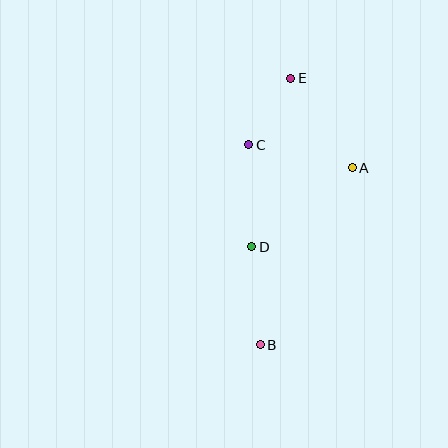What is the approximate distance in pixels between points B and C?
The distance between B and C is approximately 200 pixels.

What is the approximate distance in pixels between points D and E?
The distance between D and E is approximately 173 pixels.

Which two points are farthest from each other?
Points B and E are farthest from each other.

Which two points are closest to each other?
Points C and E are closest to each other.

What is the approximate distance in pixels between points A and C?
The distance between A and C is approximately 106 pixels.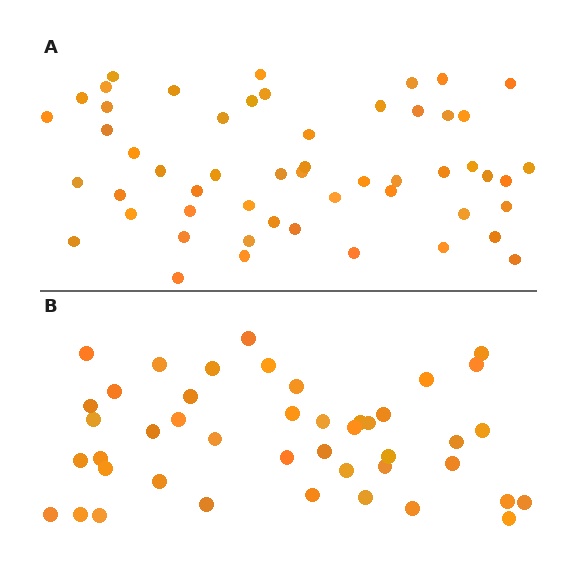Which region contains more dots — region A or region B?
Region A (the top region) has more dots.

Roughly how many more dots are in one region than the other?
Region A has roughly 8 or so more dots than region B.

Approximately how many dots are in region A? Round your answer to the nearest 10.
About 50 dots. (The exact count is 53, which rounds to 50.)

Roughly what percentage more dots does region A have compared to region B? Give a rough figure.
About 20% more.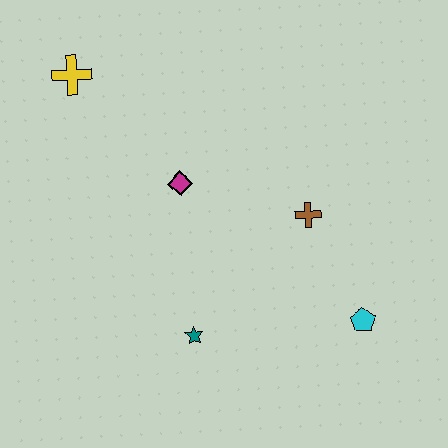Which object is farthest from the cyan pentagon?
The yellow cross is farthest from the cyan pentagon.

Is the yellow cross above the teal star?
Yes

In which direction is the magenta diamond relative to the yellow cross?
The magenta diamond is below the yellow cross.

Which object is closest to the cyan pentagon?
The brown cross is closest to the cyan pentagon.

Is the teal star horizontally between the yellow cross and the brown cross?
Yes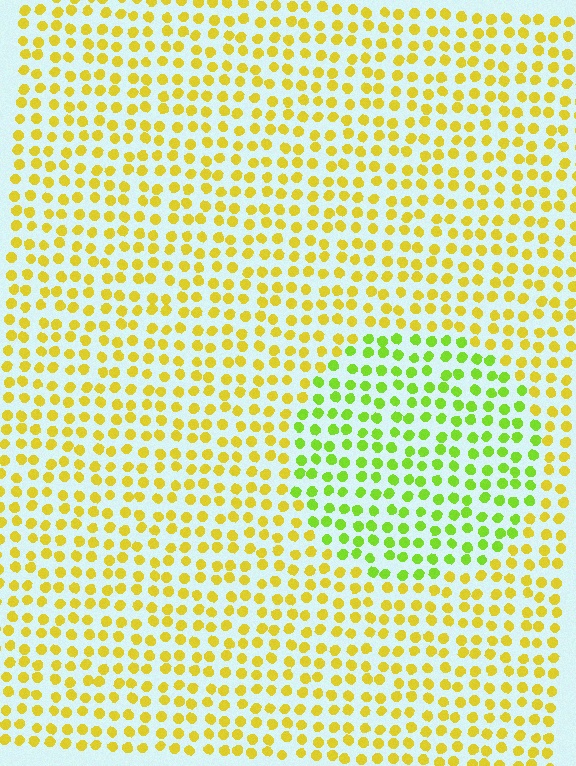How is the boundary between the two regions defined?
The boundary is defined purely by a slight shift in hue (about 40 degrees). Spacing, size, and orientation are identical on both sides.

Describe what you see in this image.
The image is filled with small yellow elements in a uniform arrangement. A circle-shaped region is visible where the elements are tinted to a slightly different hue, forming a subtle color boundary.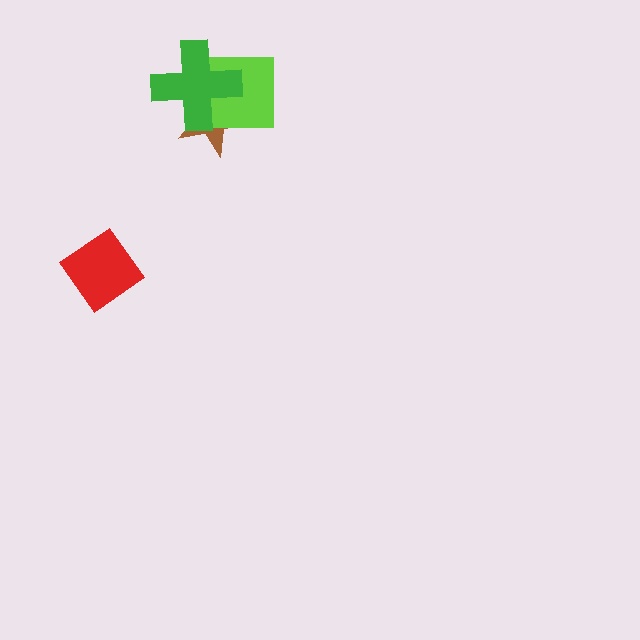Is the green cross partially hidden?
No, no other shape covers it.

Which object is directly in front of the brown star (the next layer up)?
The lime square is directly in front of the brown star.